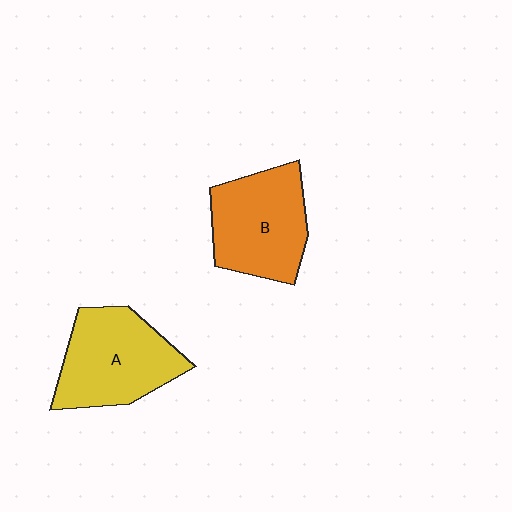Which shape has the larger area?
Shape A (yellow).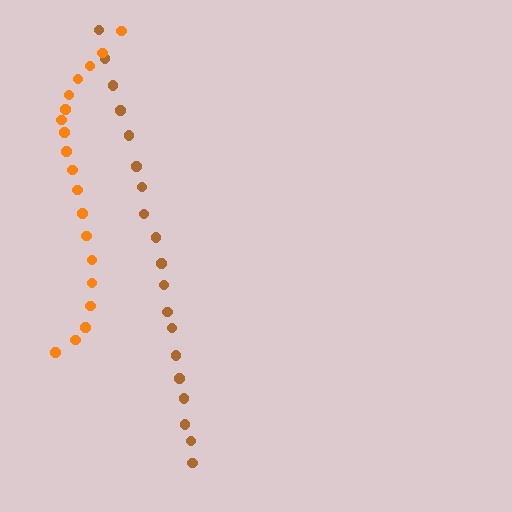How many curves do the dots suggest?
There are 2 distinct paths.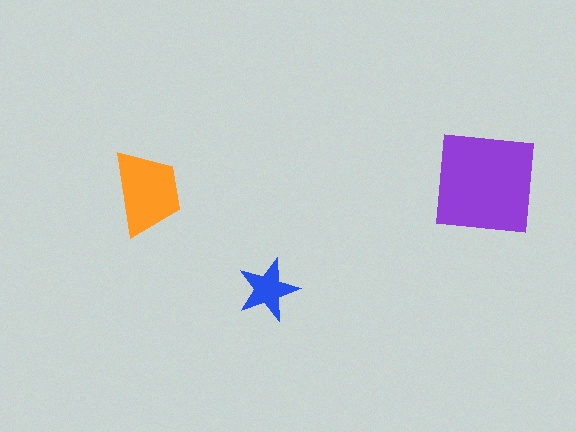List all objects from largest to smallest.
The purple square, the orange trapezoid, the blue star.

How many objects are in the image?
There are 3 objects in the image.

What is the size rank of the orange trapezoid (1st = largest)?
2nd.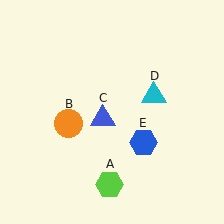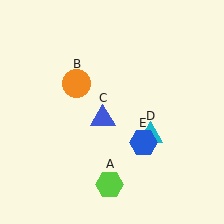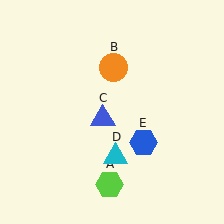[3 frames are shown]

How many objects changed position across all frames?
2 objects changed position: orange circle (object B), cyan triangle (object D).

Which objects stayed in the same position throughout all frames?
Lime hexagon (object A) and blue triangle (object C) and blue hexagon (object E) remained stationary.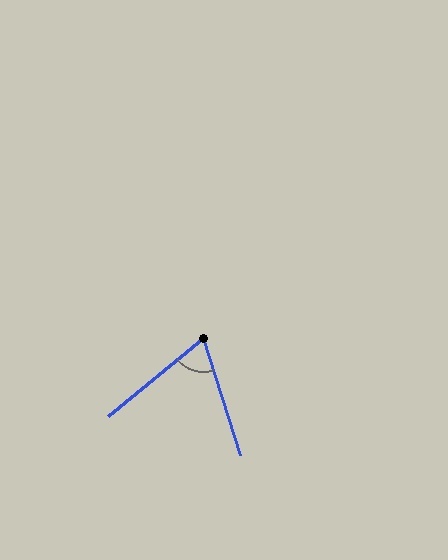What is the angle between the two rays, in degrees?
Approximately 68 degrees.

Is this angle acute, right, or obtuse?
It is acute.